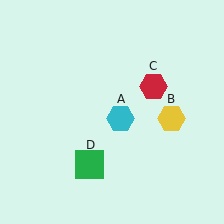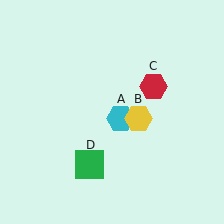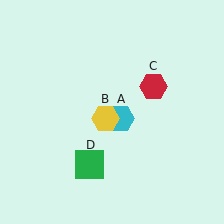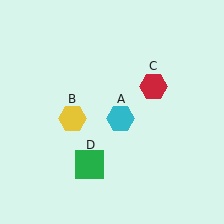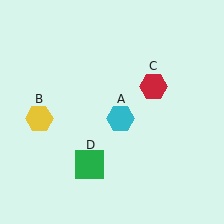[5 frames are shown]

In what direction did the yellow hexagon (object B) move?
The yellow hexagon (object B) moved left.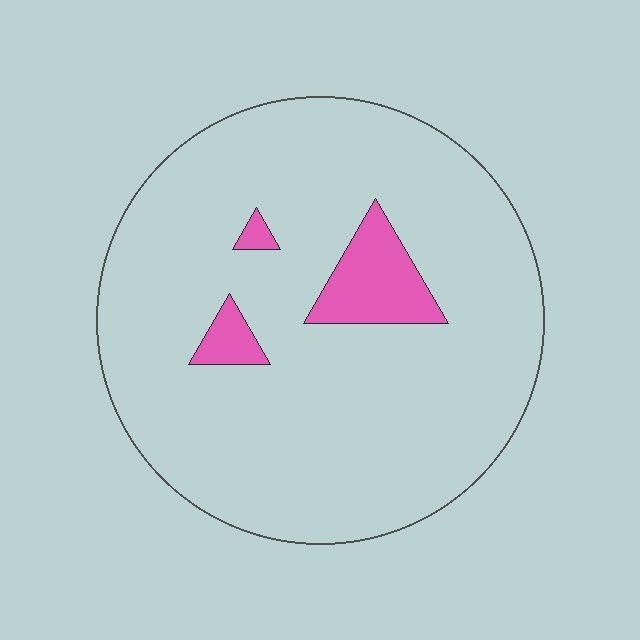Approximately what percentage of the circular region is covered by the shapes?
Approximately 10%.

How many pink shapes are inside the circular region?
3.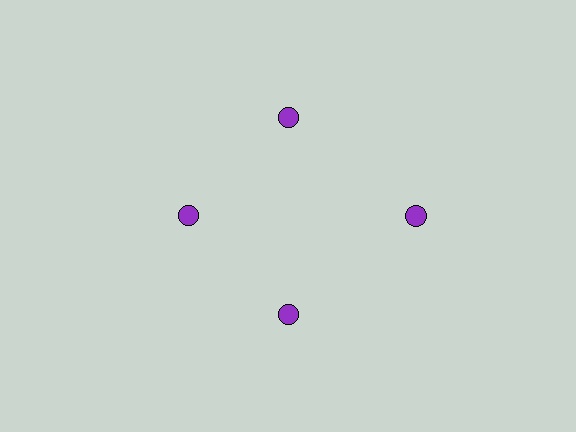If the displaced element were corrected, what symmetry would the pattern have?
It would have 4-fold rotational symmetry — the pattern would map onto itself every 90 degrees.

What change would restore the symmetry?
The symmetry would be restored by moving it inward, back onto the ring so that all 4 circles sit at equal angles and equal distance from the center.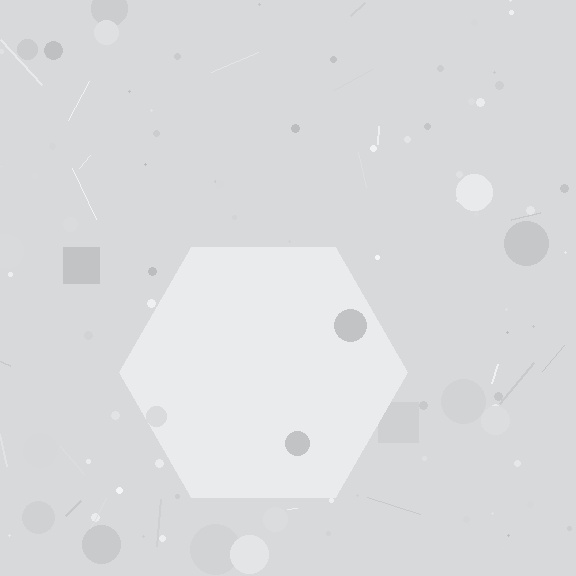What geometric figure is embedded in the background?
A hexagon is embedded in the background.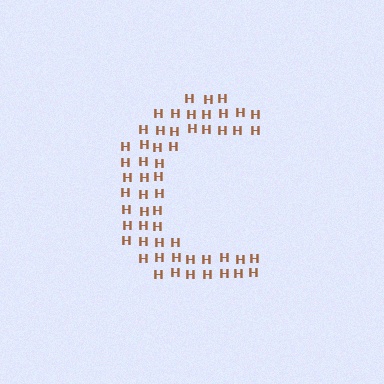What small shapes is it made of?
It is made of small letter H's.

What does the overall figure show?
The overall figure shows the letter C.